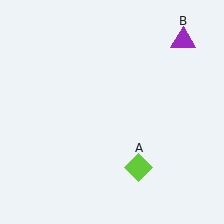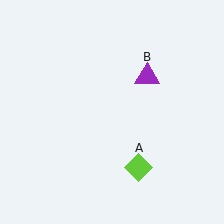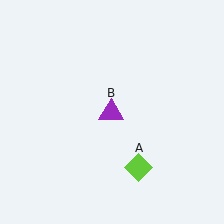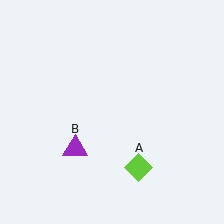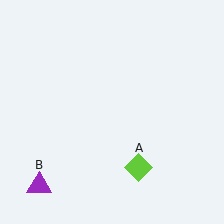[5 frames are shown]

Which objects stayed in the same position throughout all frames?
Lime diamond (object A) remained stationary.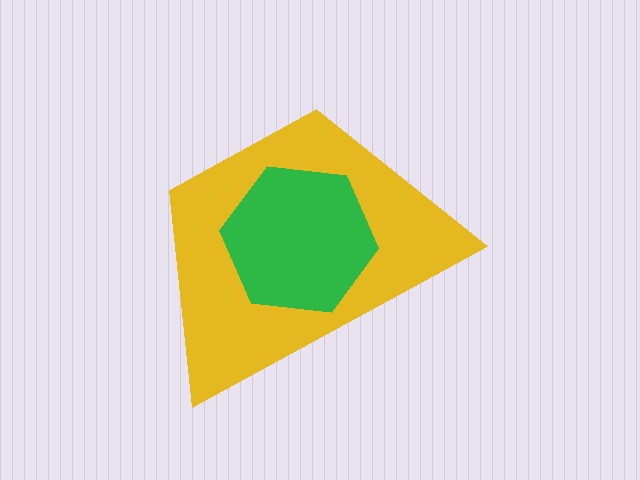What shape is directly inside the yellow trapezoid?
The green hexagon.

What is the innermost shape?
The green hexagon.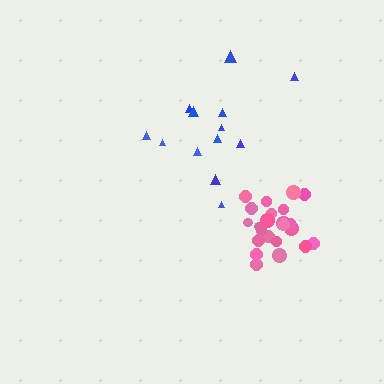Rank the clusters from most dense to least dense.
pink, blue.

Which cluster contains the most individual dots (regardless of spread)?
Pink (26).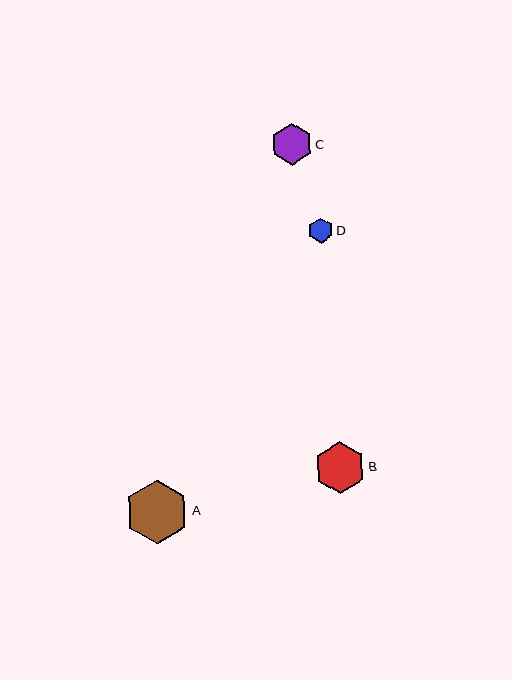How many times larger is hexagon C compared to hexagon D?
Hexagon C is approximately 1.7 times the size of hexagon D.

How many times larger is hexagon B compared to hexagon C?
Hexagon B is approximately 1.2 times the size of hexagon C.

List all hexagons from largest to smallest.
From largest to smallest: A, B, C, D.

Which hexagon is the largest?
Hexagon A is the largest with a size of approximately 63 pixels.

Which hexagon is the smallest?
Hexagon D is the smallest with a size of approximately 25 pixels.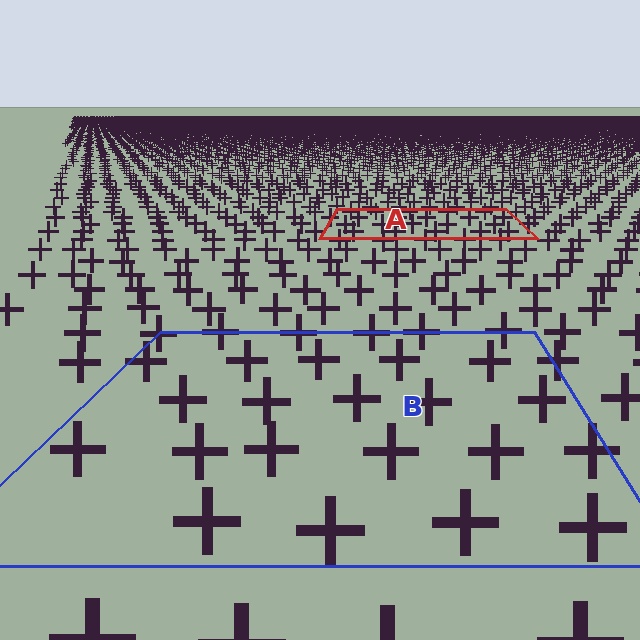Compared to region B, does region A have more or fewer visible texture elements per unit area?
Region A has more texture elements per unit area — they are packed more densely because it is farther away.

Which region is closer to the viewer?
Region B is closer. The texture elements there are larger and more spread out.